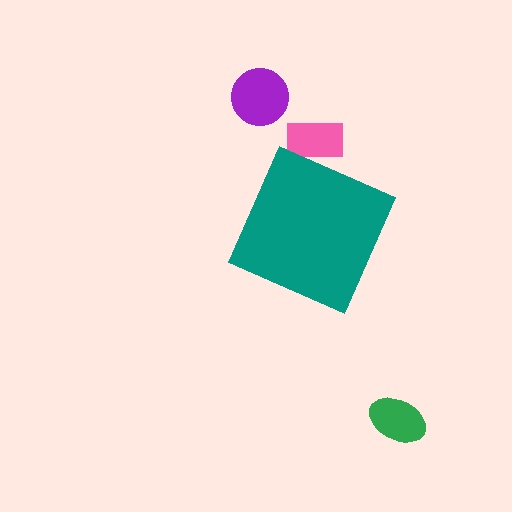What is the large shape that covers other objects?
A teal diamond.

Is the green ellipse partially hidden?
No, the green ellipse is fully visible.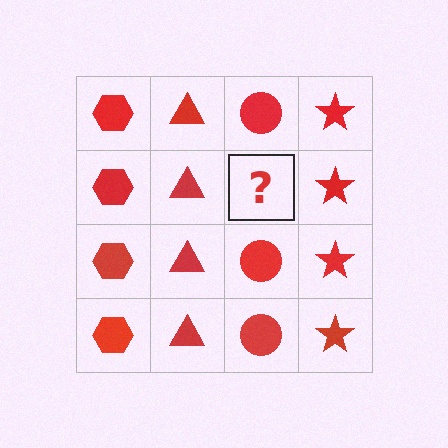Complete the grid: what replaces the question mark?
The question mark should be replaced with a red circle.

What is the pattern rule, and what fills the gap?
The rule is that each column has a consistent shape. The gap should be filled with a red circle.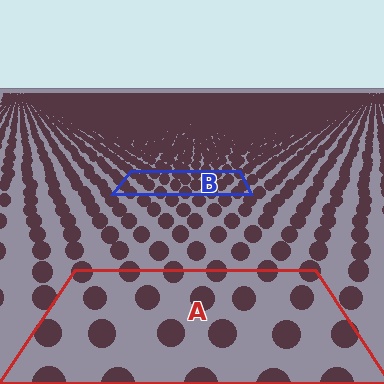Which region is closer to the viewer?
Region A is closer. The texture elements there are larger and more spread out.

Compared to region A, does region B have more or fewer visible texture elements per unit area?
Region B has more texture elements per unit area — they are packed more densely because it is farther away.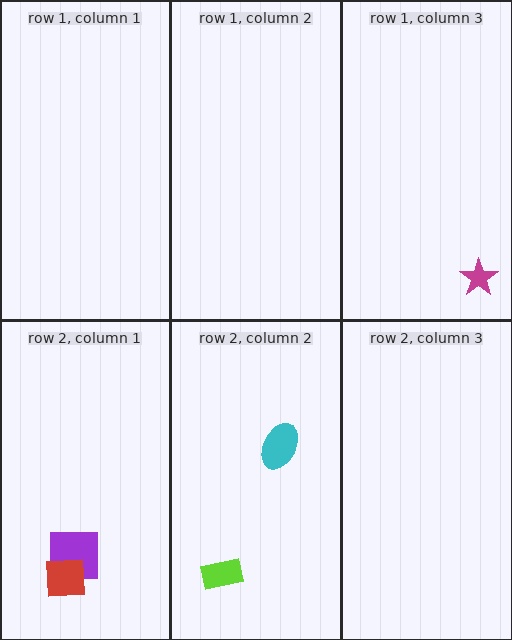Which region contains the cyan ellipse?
The row 2, column 2 region.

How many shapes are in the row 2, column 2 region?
2.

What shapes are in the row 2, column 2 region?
The lime rectangle, the cyan ellipse.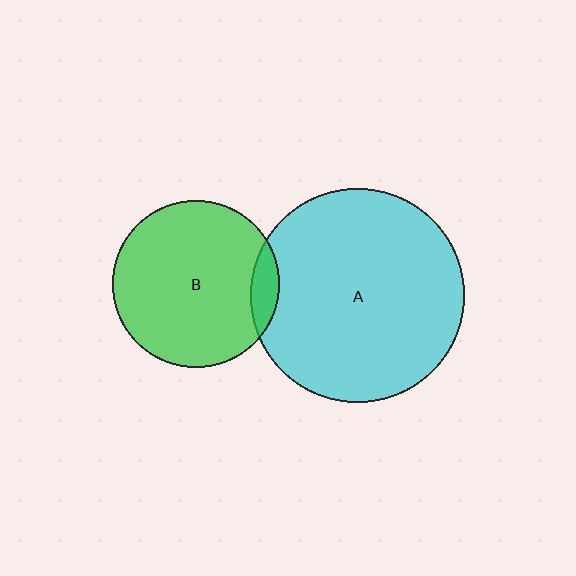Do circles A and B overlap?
Yes.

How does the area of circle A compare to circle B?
Approximately 1.6 times.